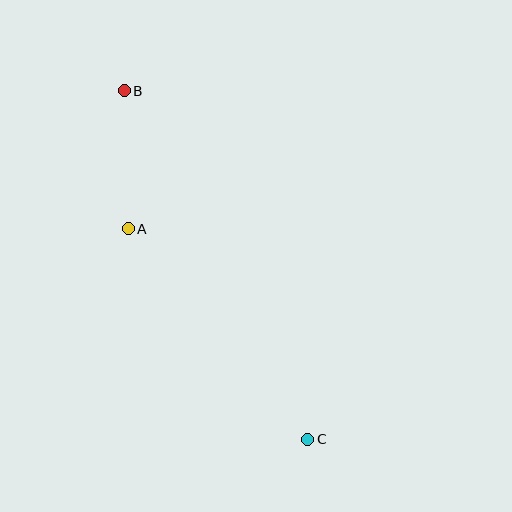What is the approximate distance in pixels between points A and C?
The distance between A and C is approximately 277 pixels.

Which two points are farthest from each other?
Points B and C are farthest from each other.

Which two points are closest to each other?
Points A and B are closest to each other.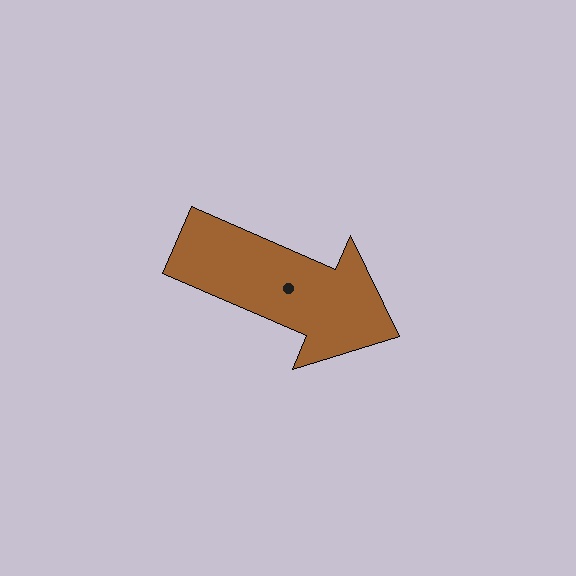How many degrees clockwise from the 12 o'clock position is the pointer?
Approximately 113 degrees.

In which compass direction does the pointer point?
Southeast.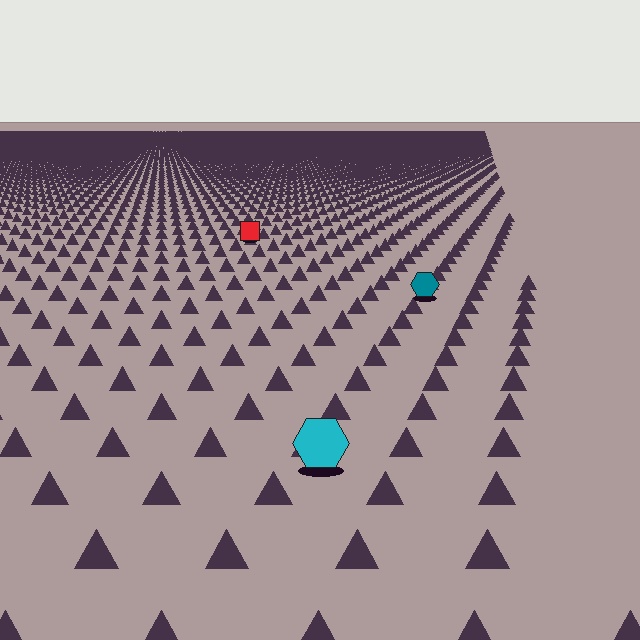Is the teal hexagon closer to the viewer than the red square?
Yes. The teal hexagon is closer — you can tell from the texture gradient: the ground texture is coarser near it.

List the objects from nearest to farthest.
From nearest to farthest: the cyan hexagon, the teal hexagon, the red square.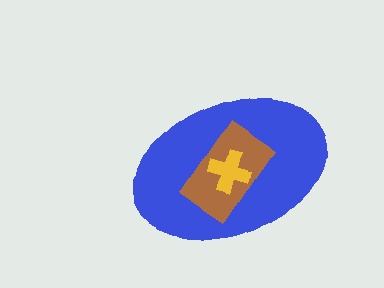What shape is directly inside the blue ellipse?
The brown rectangle.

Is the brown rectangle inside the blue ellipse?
Yes.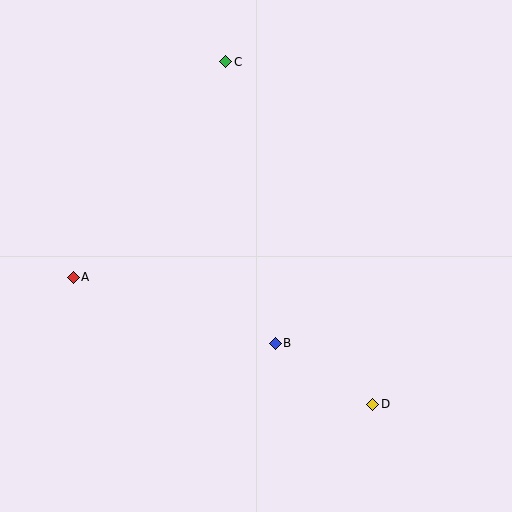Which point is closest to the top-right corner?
Point C is closest to the top-right corner.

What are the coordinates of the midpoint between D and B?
The midpoint between D and B is at (324, 374).